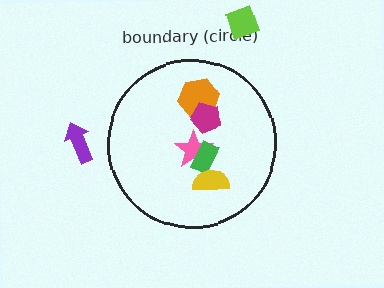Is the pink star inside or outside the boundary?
Inside.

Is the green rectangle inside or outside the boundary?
Inside.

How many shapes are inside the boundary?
5 inside, 2 outside.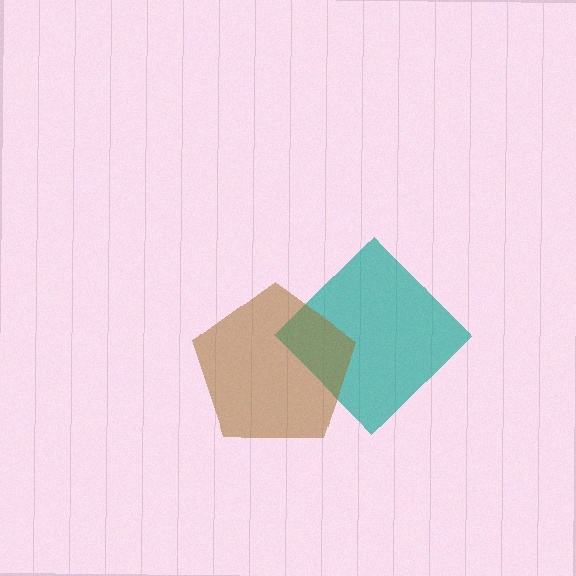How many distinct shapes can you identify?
There are 2 distinct shapes: a teal diamond, a brown pentagon.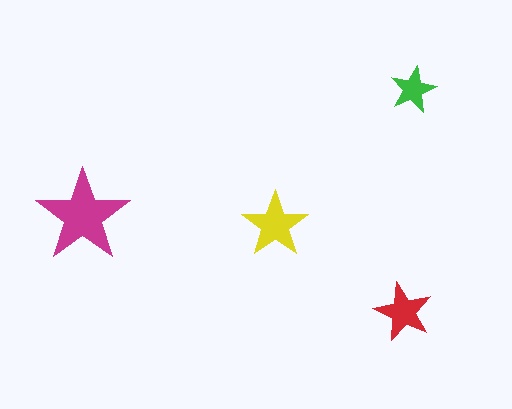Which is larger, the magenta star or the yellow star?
The magenta one.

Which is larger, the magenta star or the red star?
The magenta one.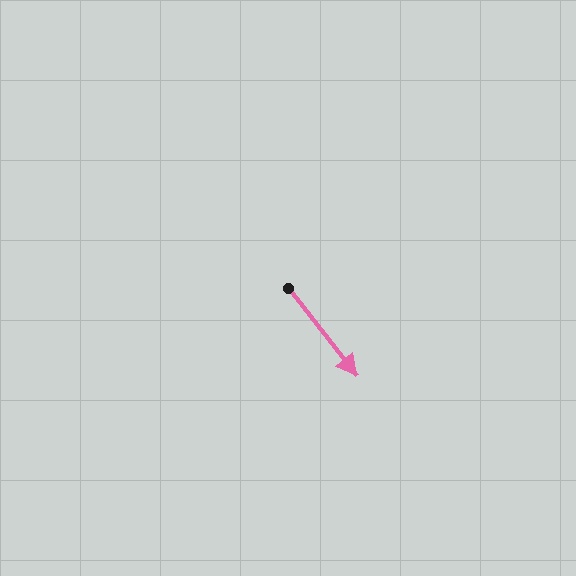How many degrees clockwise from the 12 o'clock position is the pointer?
Approximately 142 degrees.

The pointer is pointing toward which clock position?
Roughly 5 o'clock.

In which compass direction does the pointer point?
Southeast.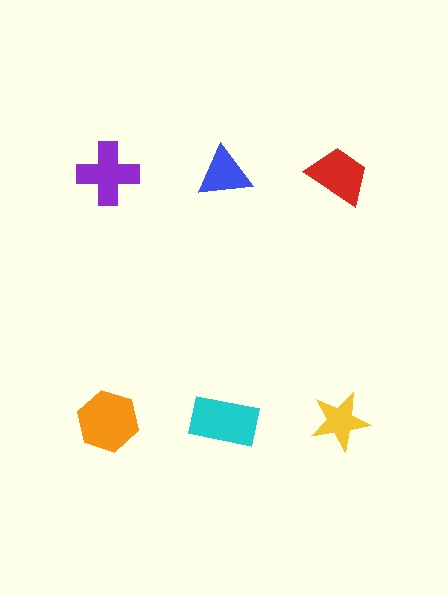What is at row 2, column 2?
A cyan rectangle.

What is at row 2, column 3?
A yellow star.